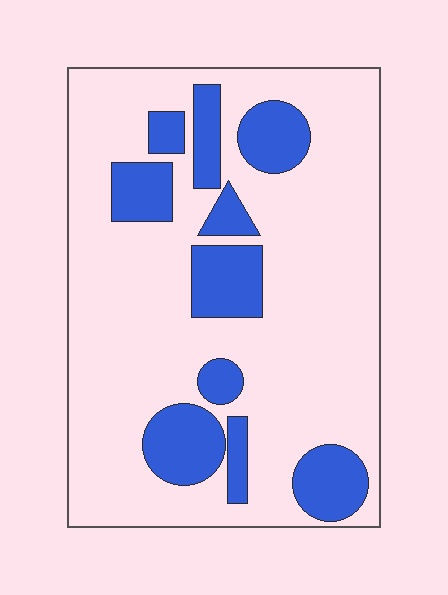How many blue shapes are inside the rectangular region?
10.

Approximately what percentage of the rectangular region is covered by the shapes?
Approximately 25%.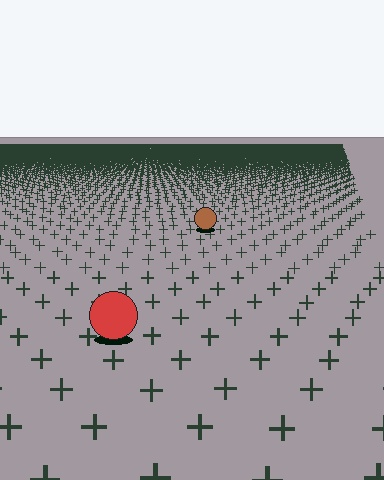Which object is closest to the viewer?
The red circle is closest. The texture marks near it are larger and more spread out.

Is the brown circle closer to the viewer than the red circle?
No. The red circle is closer — you can tell from the texture gradient: the ground texture is coarser near it.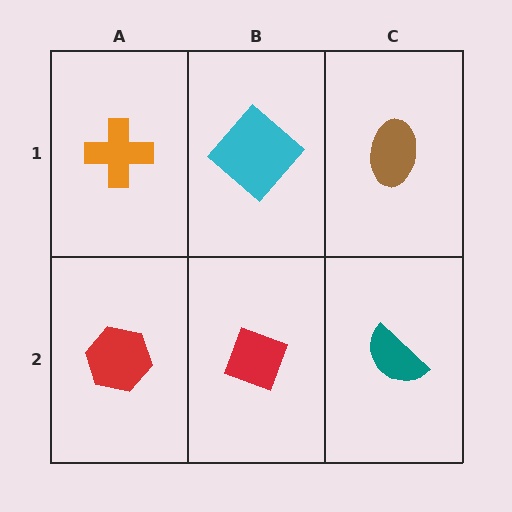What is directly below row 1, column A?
A red hexagon.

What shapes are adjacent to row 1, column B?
A red diamond (row 2, column B), an orange cross (row 1, column A), a brown ellipse (row 1, column C).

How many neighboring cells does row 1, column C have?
2.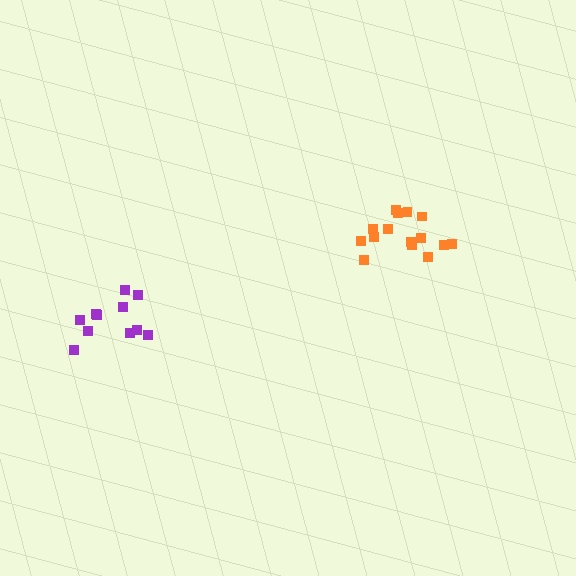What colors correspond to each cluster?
The clusters are colored: orange, purple.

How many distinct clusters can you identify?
There are 2 distinct clusters.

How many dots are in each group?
Group 1: 15 dots, Group 2: 11 dots (26 total).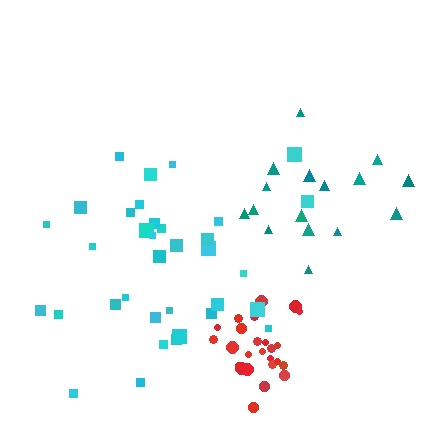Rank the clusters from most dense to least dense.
red, teal, cyan.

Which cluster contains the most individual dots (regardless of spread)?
Cyan (35).